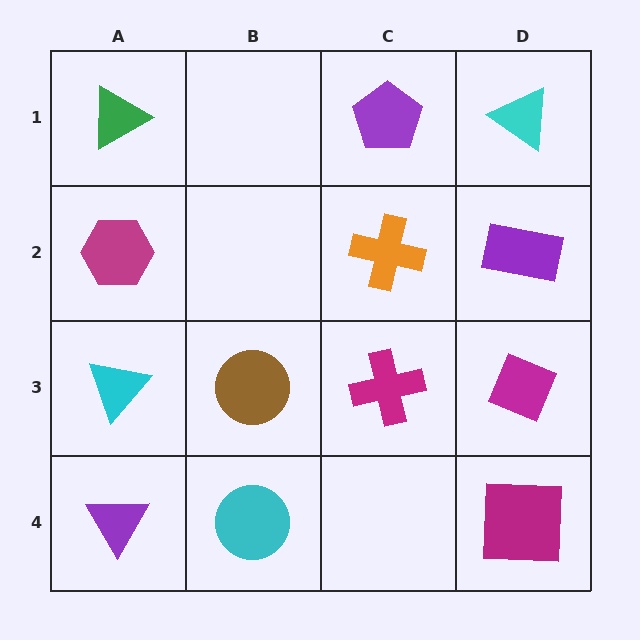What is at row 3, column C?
A magenta cross.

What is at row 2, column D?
A purple rectangle.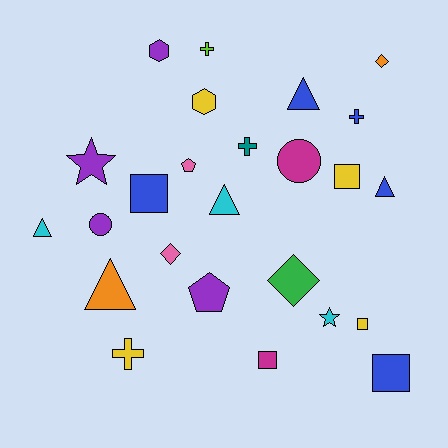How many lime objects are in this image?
There is 1 lime object.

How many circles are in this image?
There are 2 circles.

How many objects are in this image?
There are 25 objects.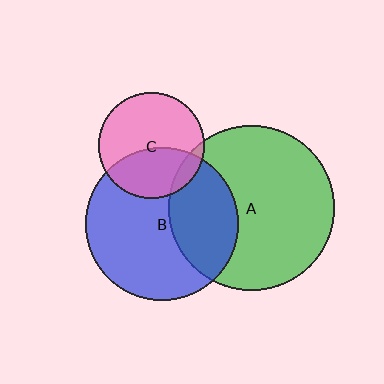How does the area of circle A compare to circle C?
Approximately 2.4 times.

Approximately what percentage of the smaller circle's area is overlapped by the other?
Approximately 40%.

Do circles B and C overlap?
Yes.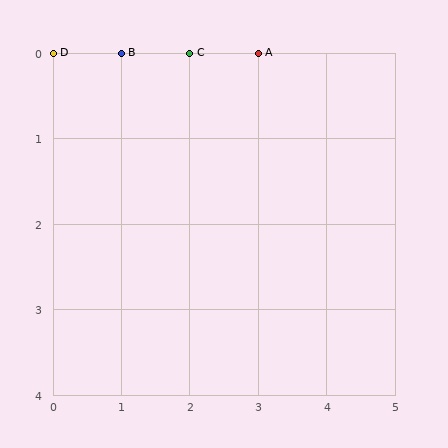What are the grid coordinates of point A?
Point A is at grid coordinates (3, 0).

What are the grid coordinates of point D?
Point D is at grid coordinates (0, 0).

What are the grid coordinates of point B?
Point B is at grid coordinates (1, 0).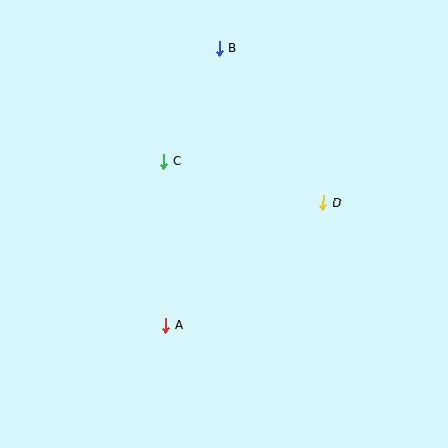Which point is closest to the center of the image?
Point C at (164, 161) is closest to the center.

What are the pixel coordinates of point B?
Point B is at (219, 48).